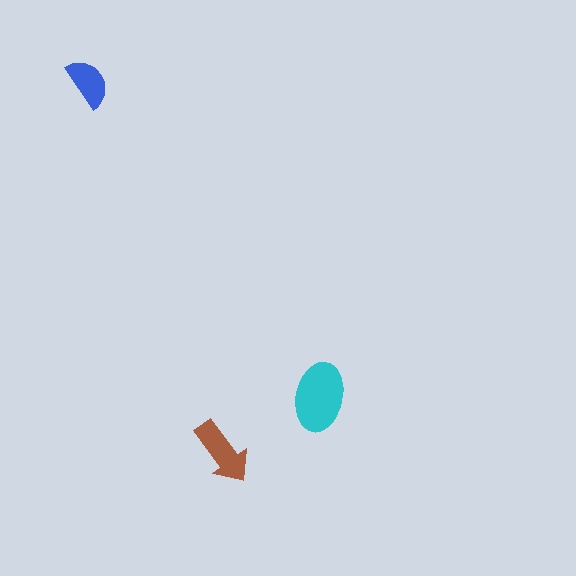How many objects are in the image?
There are 3 objects in the image.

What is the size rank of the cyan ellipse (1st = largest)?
1st.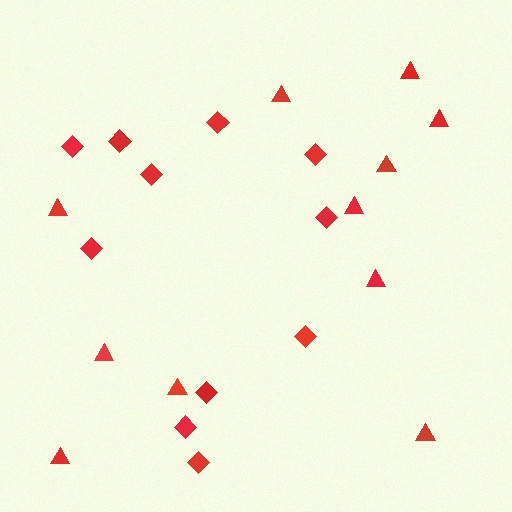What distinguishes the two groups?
There are 2 groups: one group of diamonds (11) and one group of triangles (11).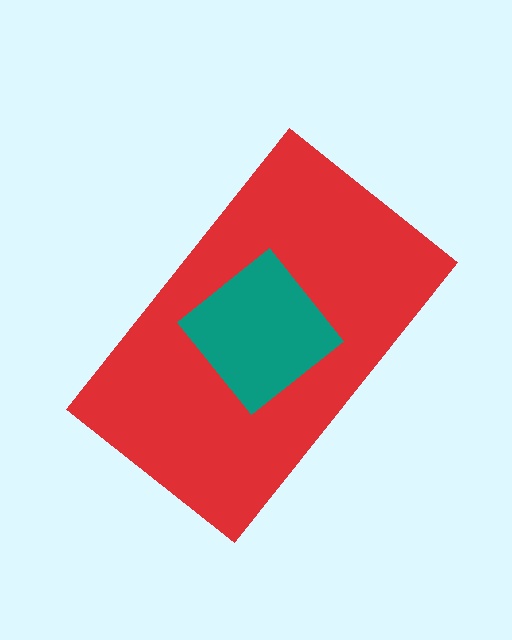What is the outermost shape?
The red rectangle.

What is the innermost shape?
The teal diamond.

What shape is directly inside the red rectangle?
The teal diamond.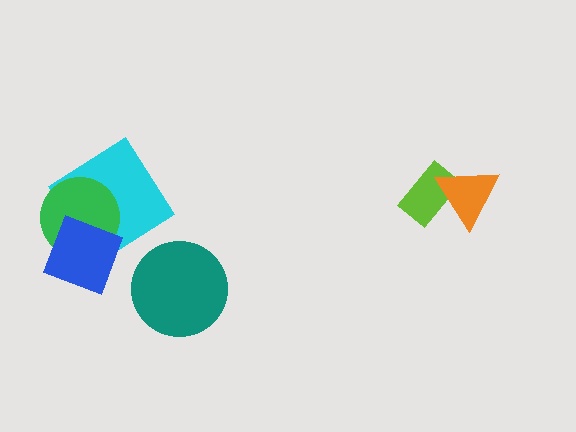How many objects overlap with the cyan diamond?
2 objects overlap with the cyan diamond.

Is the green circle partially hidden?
Yes, it is partially covered by another shape.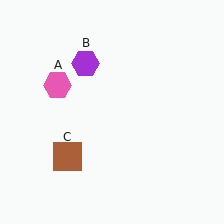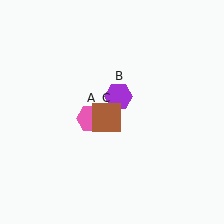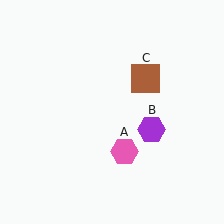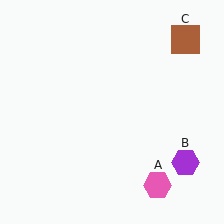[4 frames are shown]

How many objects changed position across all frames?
3 objects changed position: pink hexagon (object A), purple hexagon (object B), brown square (object C).